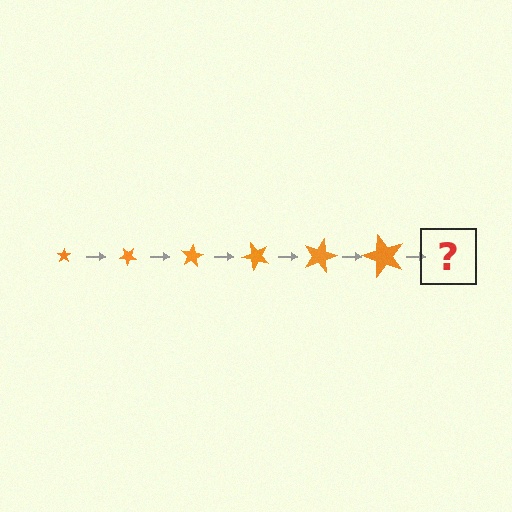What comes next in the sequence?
The next element should be a star, larger than the previous one and rotated 240 degrees from the start.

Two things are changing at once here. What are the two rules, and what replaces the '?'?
The two rules are that the star grows larger each step and it rotates 40 degrees each step. The '?' should be a star, larger than the previous one and rotated 240 degrees from the start.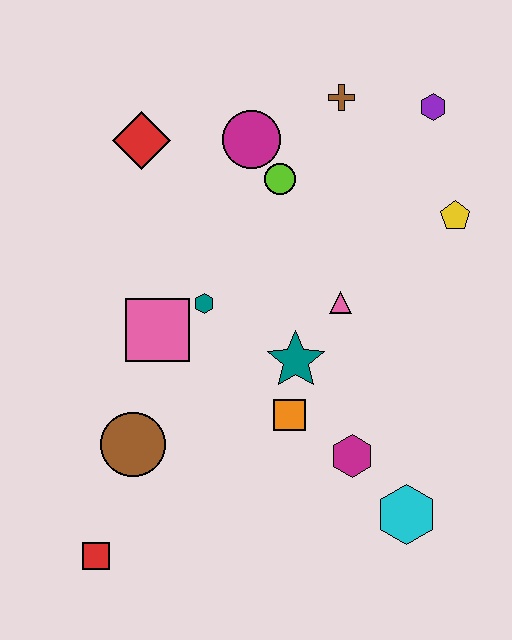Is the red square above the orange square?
No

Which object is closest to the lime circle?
The magenta circle is closest to the lime circle.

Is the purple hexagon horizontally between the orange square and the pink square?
No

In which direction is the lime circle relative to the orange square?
The lime circle is above the orange square.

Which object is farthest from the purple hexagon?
The red square is farthest from the purple hexagon.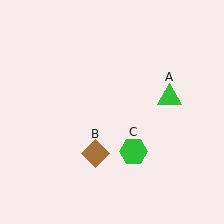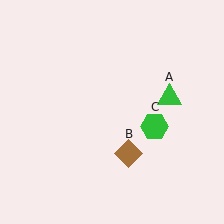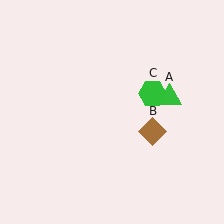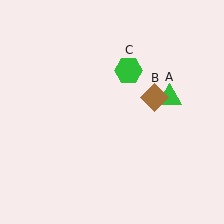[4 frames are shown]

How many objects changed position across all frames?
2 objects changed position: brown diamond (object B), green hexagon (object C).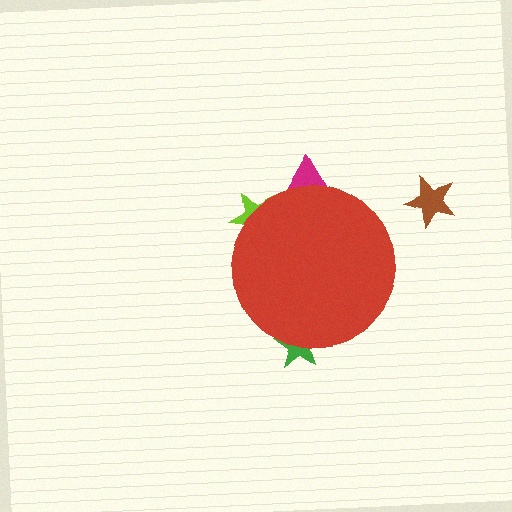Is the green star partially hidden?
Yes, the green star is partially hidden behind the red circle.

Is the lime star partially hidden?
Yes, the lime star is partially hidden behind the red circle.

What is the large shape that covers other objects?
A red circle.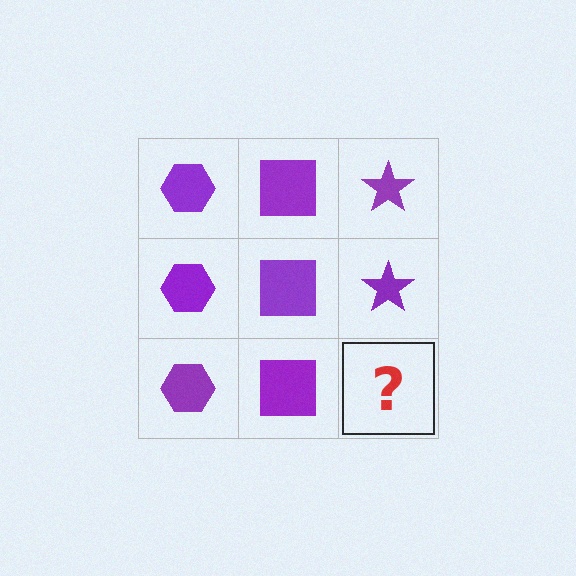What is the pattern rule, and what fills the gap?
The rule is that each column has a consistent shape. The gap should be filled with a purple star.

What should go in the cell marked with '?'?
The missing cell should contain a purple star.